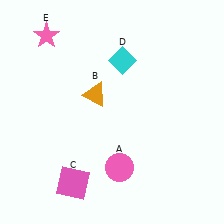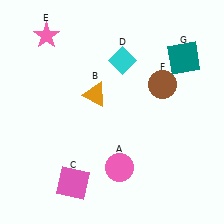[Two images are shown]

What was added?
A brown circle (F), a teal square (G) were added in Image 2.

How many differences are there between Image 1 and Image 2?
There are 2 differences between the two images.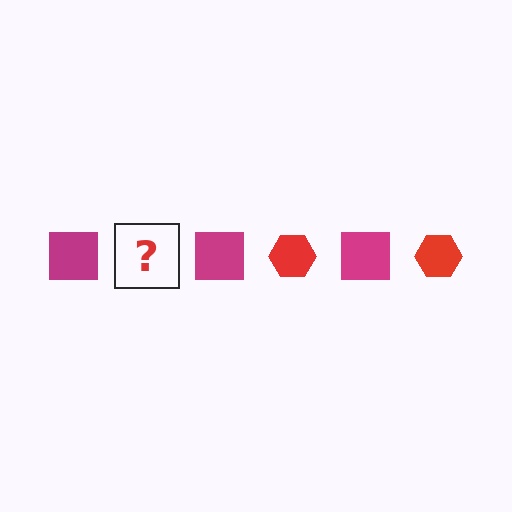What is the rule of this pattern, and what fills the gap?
The rule is that the pattern alternates between magenta square and red hexagon. The gap should be filled with a red hexagon.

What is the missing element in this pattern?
The missing element is a red hexagon.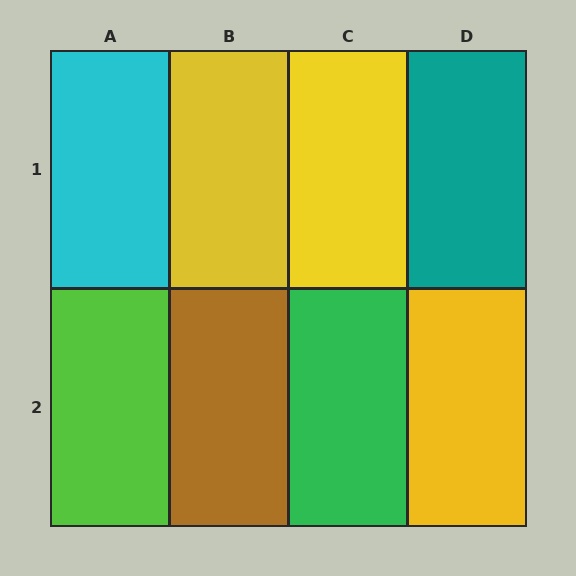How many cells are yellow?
3 cells are yellow.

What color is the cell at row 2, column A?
Lime.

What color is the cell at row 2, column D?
Yellow.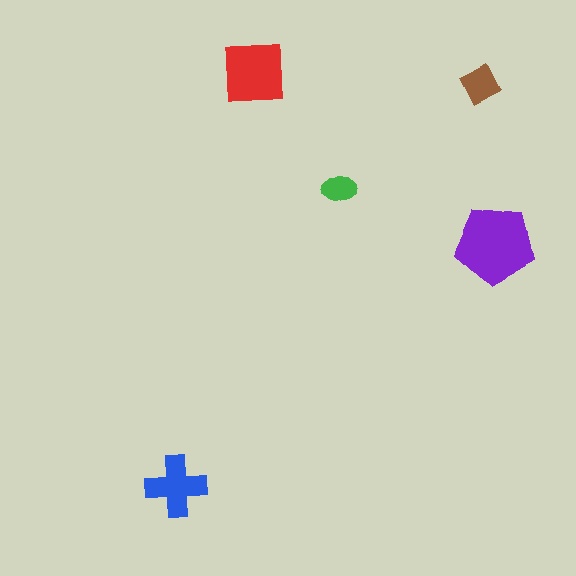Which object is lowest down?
The blue cross is bottommost.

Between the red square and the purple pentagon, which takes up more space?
The purple pentagon.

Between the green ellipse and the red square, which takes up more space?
The red square.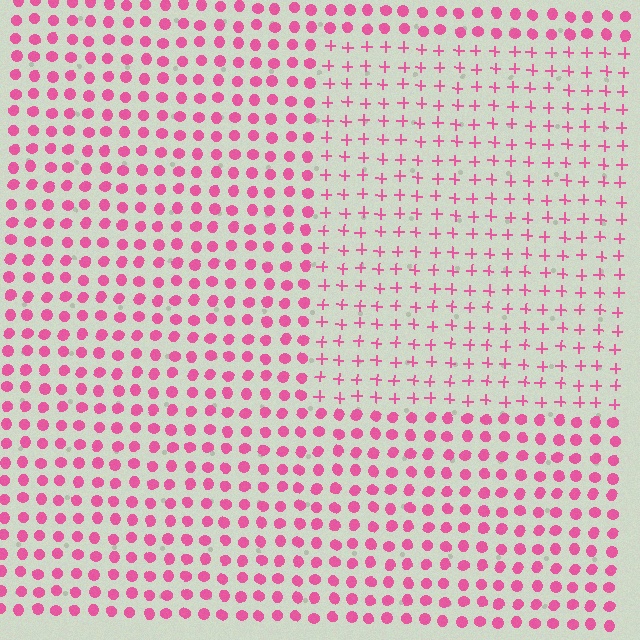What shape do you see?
I see a rectangle.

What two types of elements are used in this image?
The image uses plus signs inside the rectangle region and circles outside it.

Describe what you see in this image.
The image is filled with small pink elements arranged in a uniform grid. A rectangle-shaped region contains plus signs, while the surrounding area contains circles. The boundary is defined purely by the change in element shape.